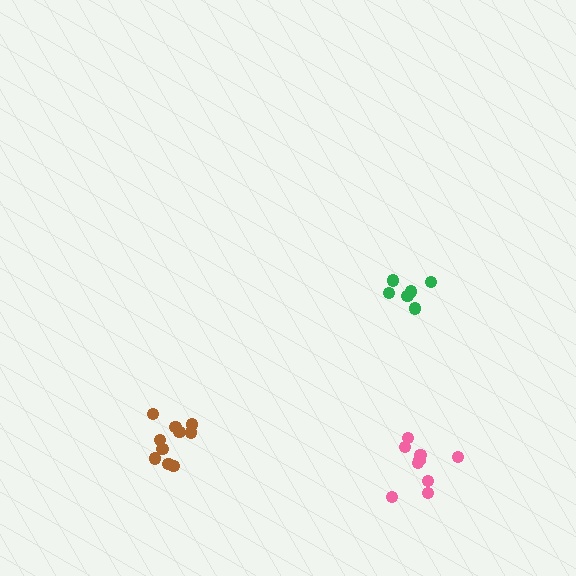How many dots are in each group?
Group 1: 10 dots, Group 2: 9 dots, Group 3: 6 dots (25 total).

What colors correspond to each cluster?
The clusters are colored: brown, pink, green.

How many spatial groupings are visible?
There are 3 spatial groupings.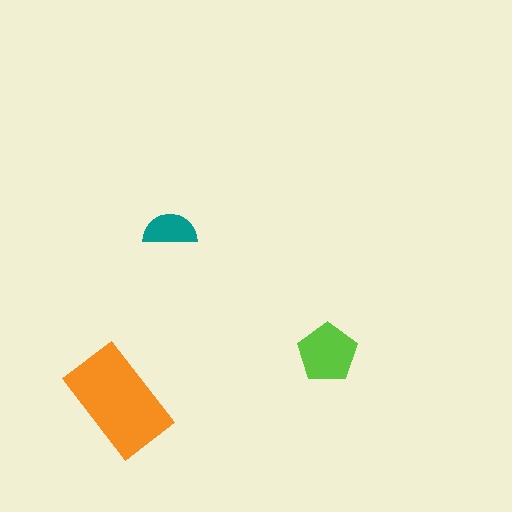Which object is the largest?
The orange rectangle.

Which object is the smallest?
The teal semicircle.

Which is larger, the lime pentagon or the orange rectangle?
The orange rectangle.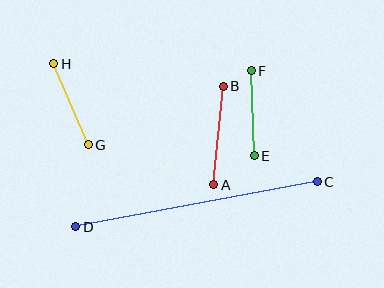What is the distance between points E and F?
The distance is approximately 85 pixels.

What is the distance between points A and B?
The distance is approximately 99 pixels.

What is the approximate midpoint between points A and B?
The midpoint is at approximately (218, 135) pixels.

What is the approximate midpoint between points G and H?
The midpoint is at approximately (71, 104) pixels.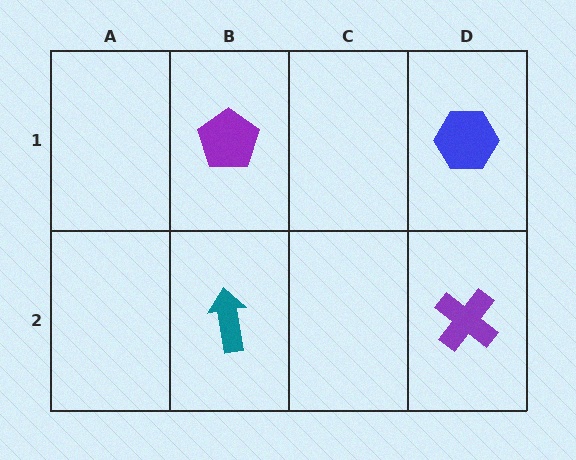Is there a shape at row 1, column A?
No, that cell is empty.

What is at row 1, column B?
A purple pentagon.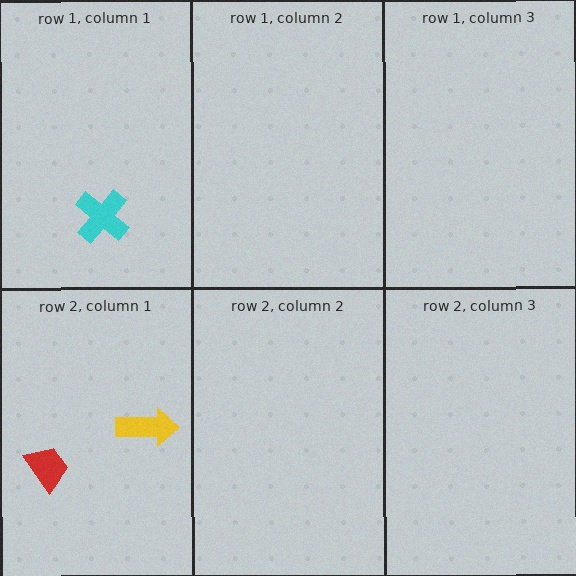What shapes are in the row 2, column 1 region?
The red trapezoid, the yellow arrow.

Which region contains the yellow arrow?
The row 2, column 1 region.